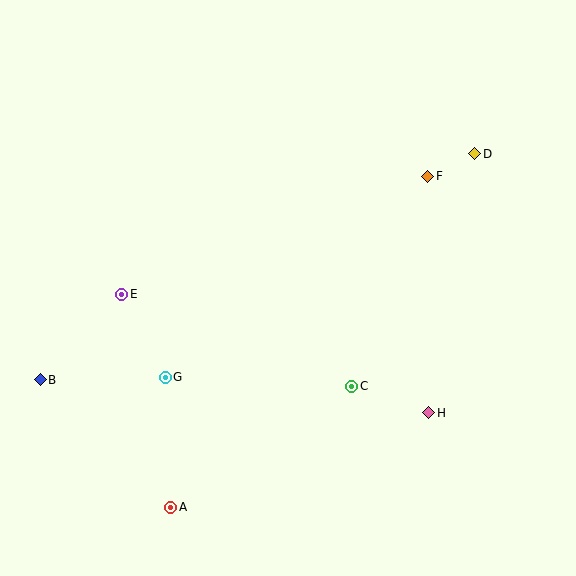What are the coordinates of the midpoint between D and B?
The midpoint between D and B is at (257, 267).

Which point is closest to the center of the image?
Point C at (352, 386) is closest to the center.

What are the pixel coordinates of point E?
Point E is at (122, 294).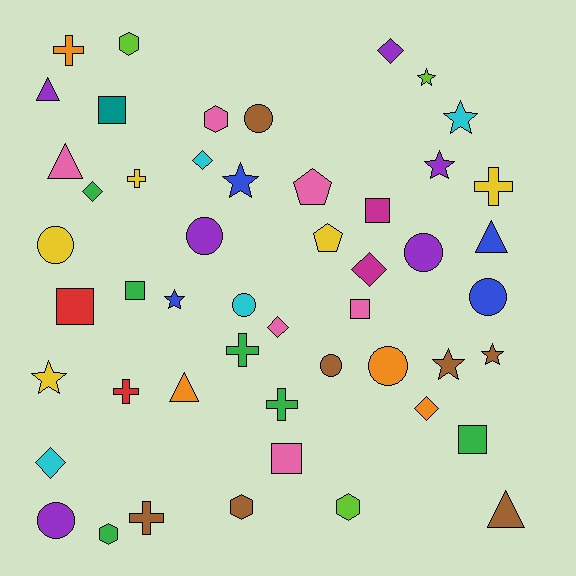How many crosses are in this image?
There are 7 crosses.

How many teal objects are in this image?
There is 1 teal object.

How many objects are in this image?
There are 50 objects.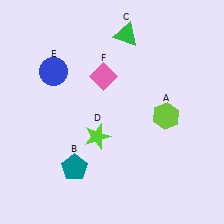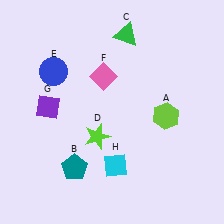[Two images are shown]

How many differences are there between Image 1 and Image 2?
There are 2 differences between the two images.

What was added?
A purple diamond (G), a cyan diamond (H) were added in Image 2.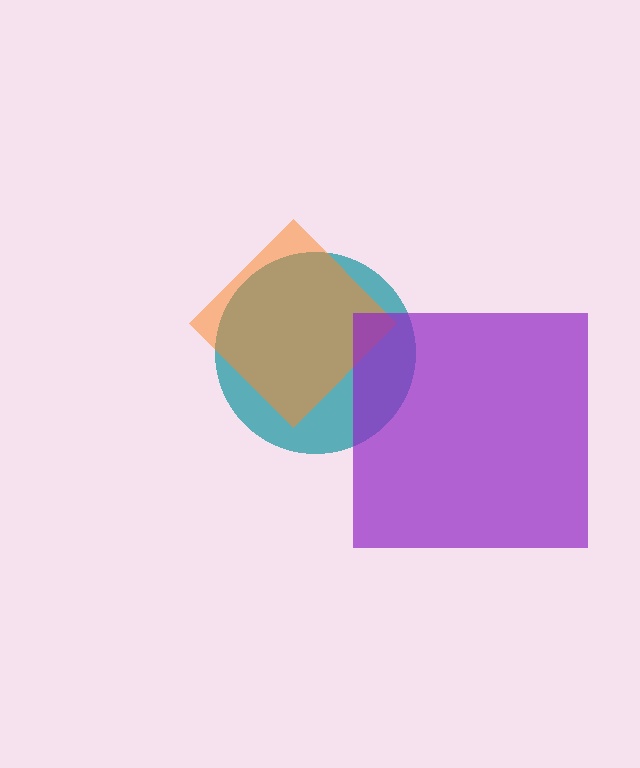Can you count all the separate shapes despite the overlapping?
Yes, there are 3 separate shapes.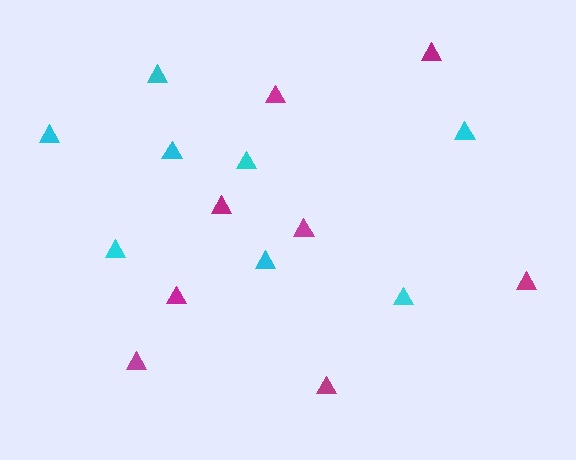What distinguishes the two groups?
There are 2 groups: one group of cyan triangles (8) and one group of magenta triangles (8).